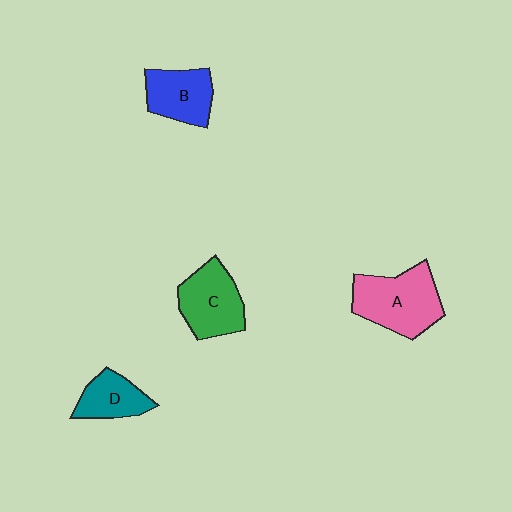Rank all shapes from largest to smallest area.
From largest to smallest: A (pink), C (green), B (blue), D (teal).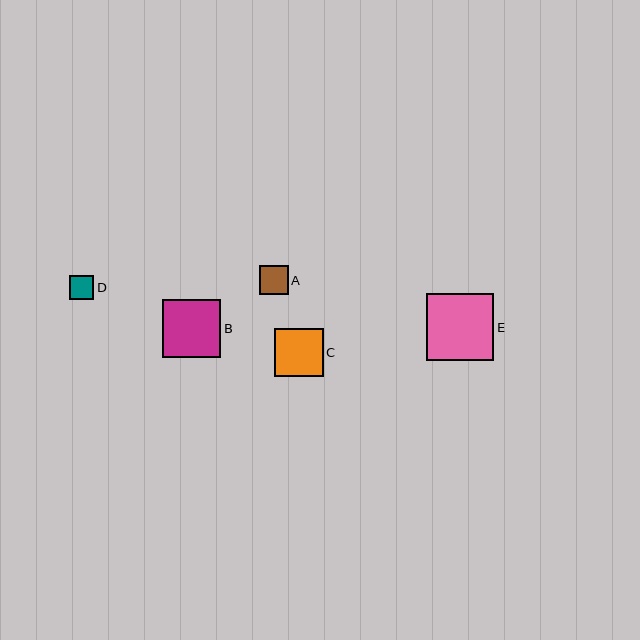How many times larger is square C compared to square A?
Square C is approximately 1.7 times the size of square A.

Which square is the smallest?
Square D is the smallest with a size of approximately 24 pixels.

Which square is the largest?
Square E is the largest with a size of approximately 68 pixels.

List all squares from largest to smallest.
From largest to smallest: E, B, C, A, D.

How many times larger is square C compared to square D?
Square C is approximately 2.0 times the size of square D.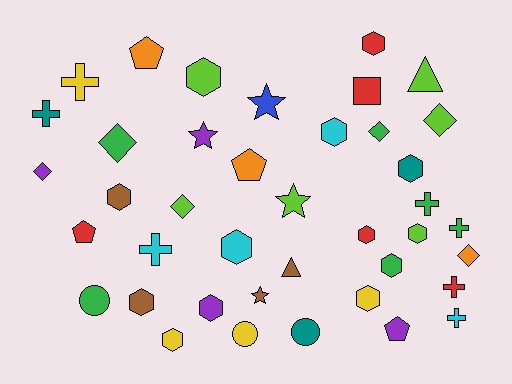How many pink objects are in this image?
There are no pink objects.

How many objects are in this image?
There are 40 objects.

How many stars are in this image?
There are 4 stars.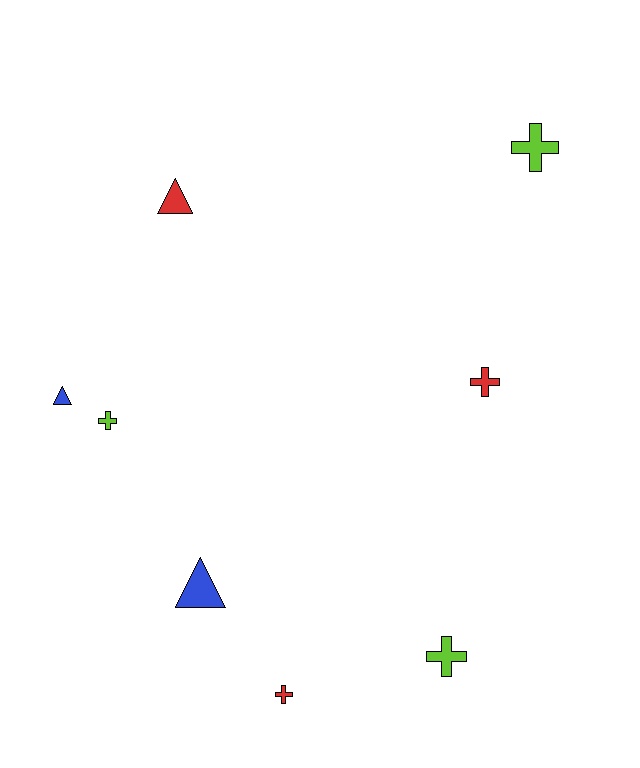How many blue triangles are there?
There are 2 blue triangles.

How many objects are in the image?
There are 8 objects.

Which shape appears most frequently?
Cross, with 5 objects.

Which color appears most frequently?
Lime, with 3 objects.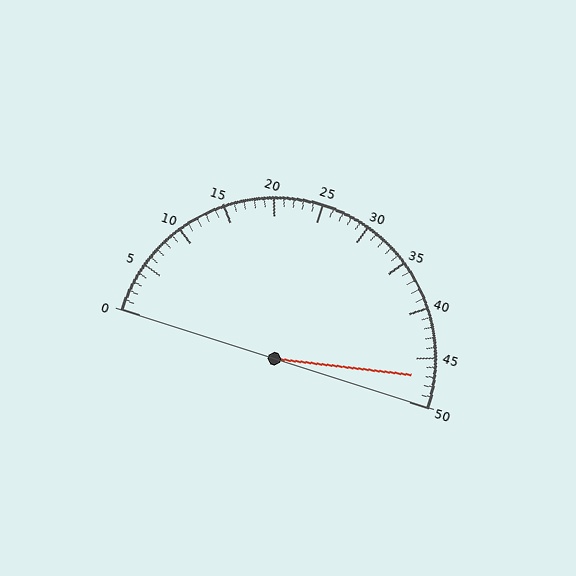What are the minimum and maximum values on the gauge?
The gauge ranges from 0 to 50.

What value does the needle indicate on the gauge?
The needle indicates approximately 47.